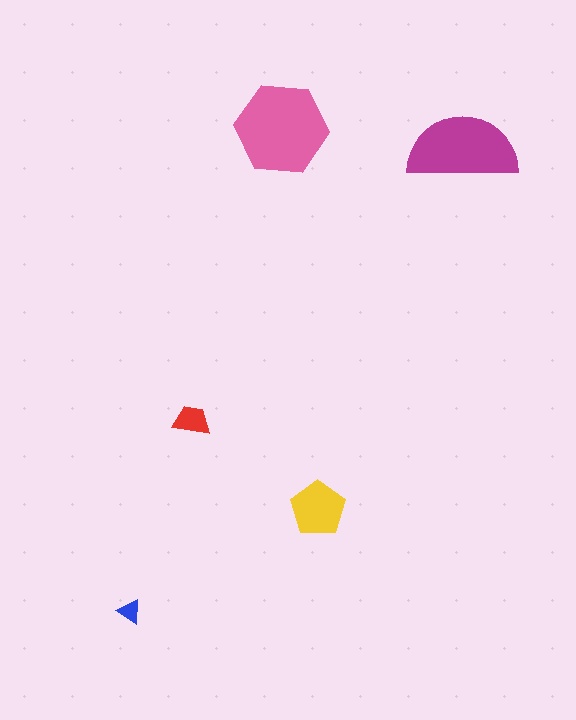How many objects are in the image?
There are 5 objects in the image.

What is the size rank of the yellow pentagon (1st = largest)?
3rd.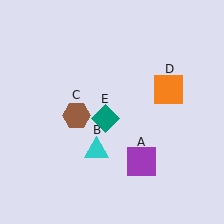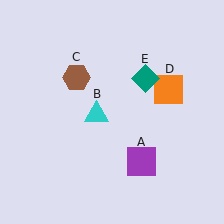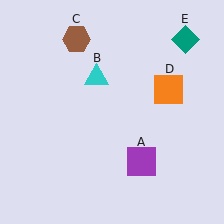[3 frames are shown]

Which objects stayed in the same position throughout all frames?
Purple square (object A) and orange square (object D) remained stationary.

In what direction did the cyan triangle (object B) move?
The cyan triangle (object B) moved up.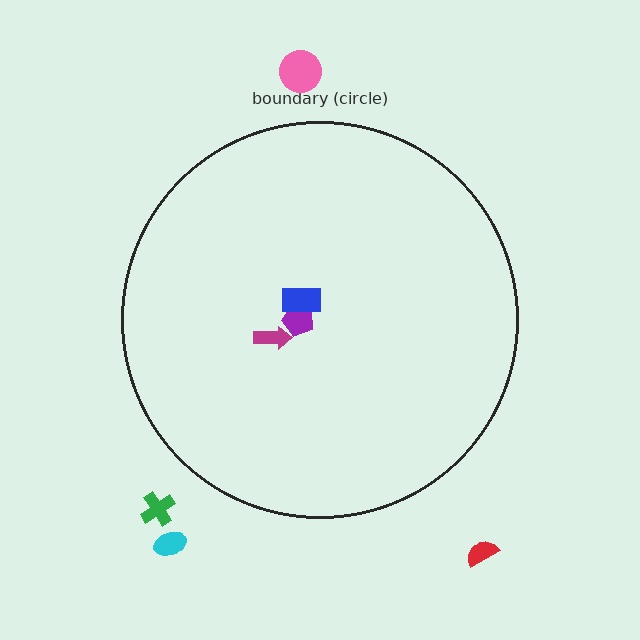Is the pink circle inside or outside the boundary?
Outside.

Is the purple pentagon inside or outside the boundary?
Inside.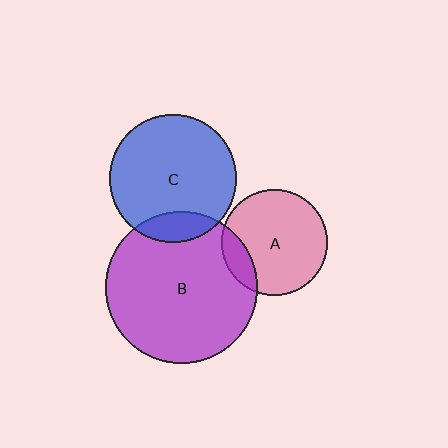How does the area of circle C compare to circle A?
Approximately 1.5 times.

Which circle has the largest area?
Circle B (purple).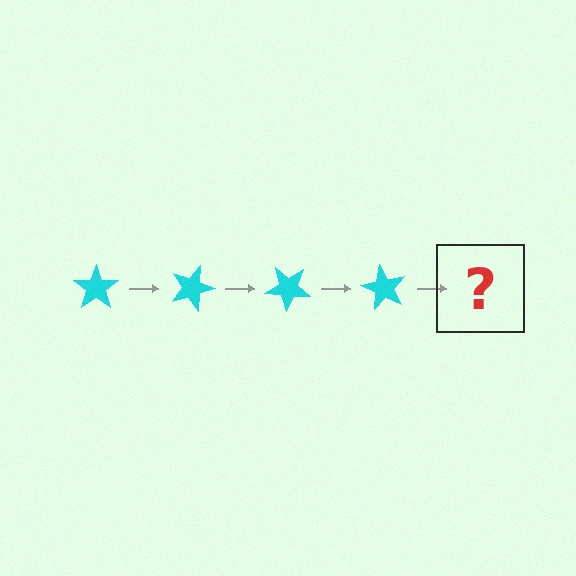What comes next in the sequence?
The next element should be a cyan star rotated 80 degrees.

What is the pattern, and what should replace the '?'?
The pattern is that the star rotates 20 degrees each step. The '?' should be a cyan star rotated 80 degrees.